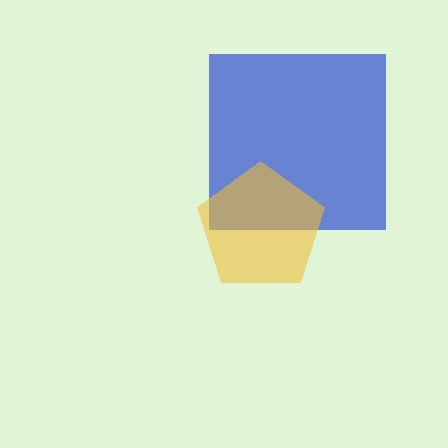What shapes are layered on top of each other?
The layered shapes are: a blue square, a yellow pentagon.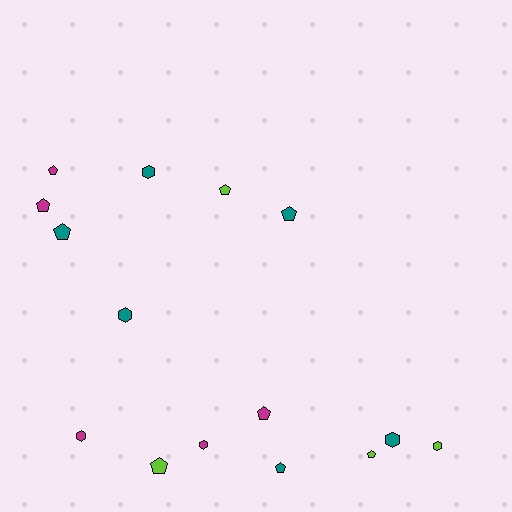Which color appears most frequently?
Teal, with 6 objects.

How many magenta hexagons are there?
There are 2 magenta hexagons.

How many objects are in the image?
There are 15 objects.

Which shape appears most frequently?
Pentagon, with 9 objects.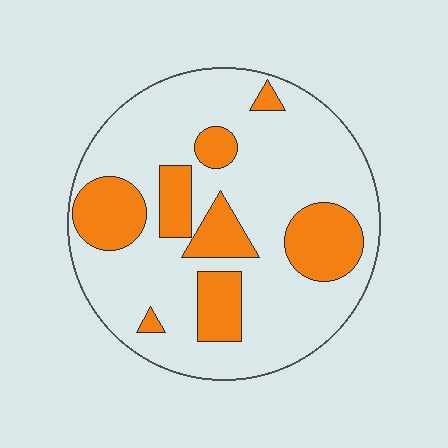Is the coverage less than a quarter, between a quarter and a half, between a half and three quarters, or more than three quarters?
Between a quarter and a half.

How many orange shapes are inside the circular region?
8.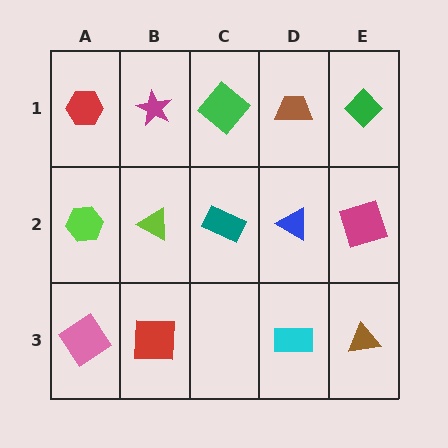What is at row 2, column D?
A blue triangle.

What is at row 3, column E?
A brown triangle.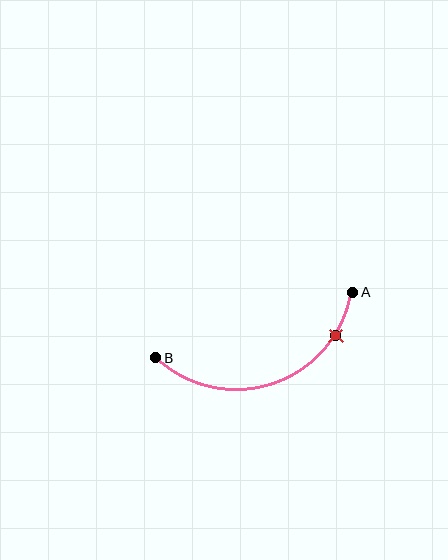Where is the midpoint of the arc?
The arc midpoint is the point on the curve farthest from the straight line joining A and B. It sits below that line.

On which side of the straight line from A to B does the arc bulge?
The arc bulges below the straight line connecting A and B.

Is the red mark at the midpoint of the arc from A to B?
No. The red mark lies on the arc but is closer to endpoint A. The arc midpoint would be at the point on the curve equidistant along the arc from both A and B.